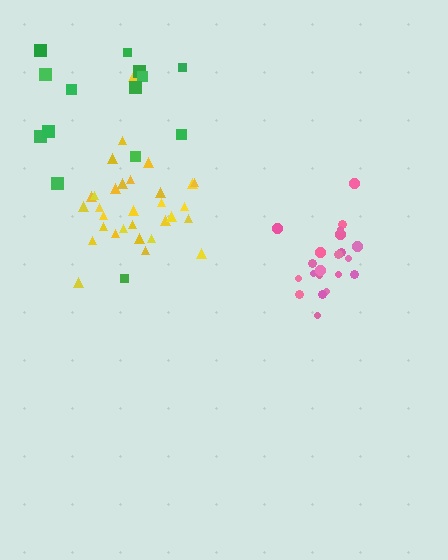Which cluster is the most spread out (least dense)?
Green.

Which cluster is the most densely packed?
Pink.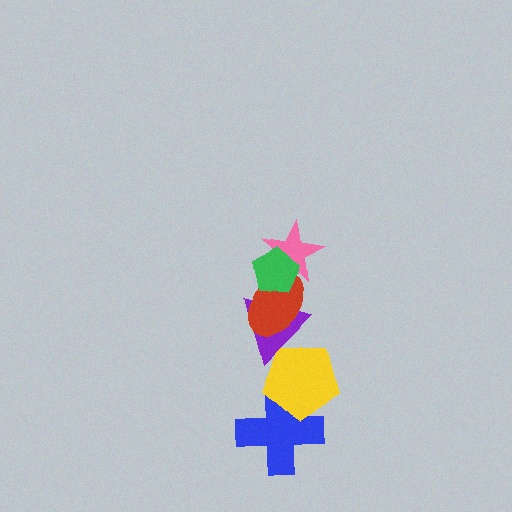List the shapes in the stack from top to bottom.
From top to bottom: the green pentagon, the pink star, the red ellipse, the purple triangle, the yellow pentagon, the blue cross.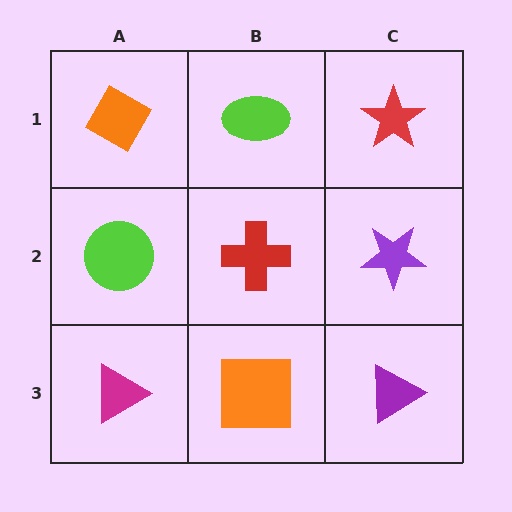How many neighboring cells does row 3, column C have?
2.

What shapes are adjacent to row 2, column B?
A lime ellipse (row 1, column B), an orange square (row 3, column B), a lime circle (row 2, column A), a purple star (row 2, column C).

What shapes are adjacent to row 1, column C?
A purple star (row 2, column C), a lime ellipse (row 1, column B).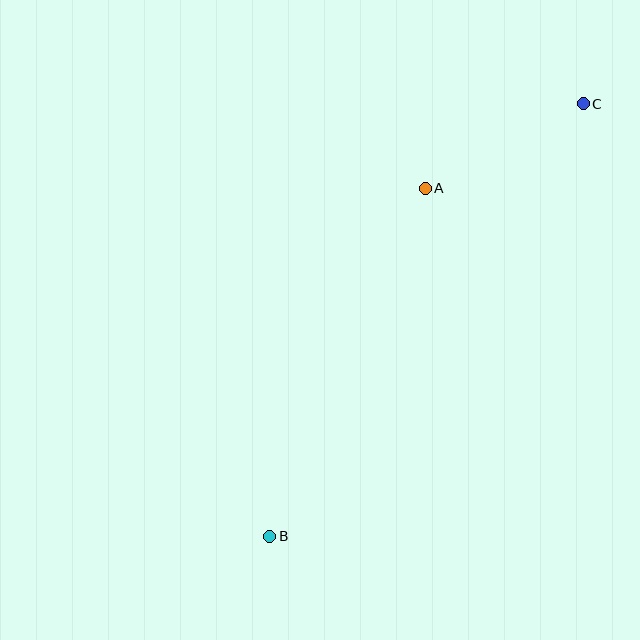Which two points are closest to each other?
Points A and C are closest to each other.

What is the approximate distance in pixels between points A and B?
The distance between A and B is approximately 381 pixels.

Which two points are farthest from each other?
Points B and C are farthest from each other.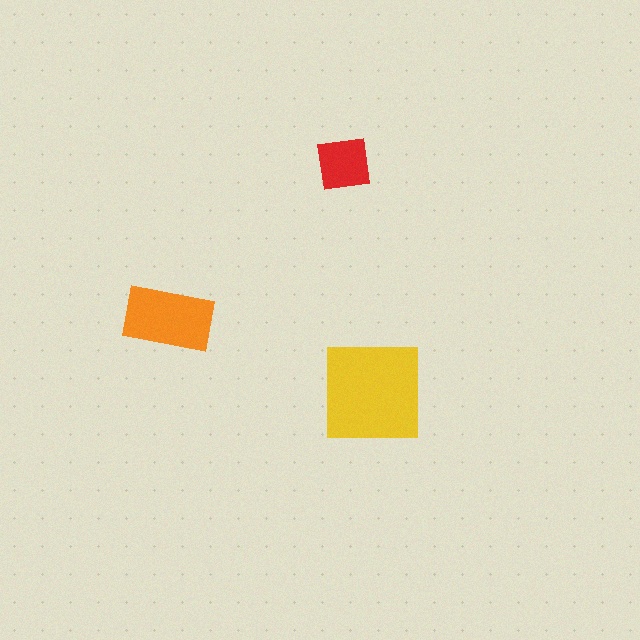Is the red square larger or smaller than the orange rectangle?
Smaller.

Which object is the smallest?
The red square.